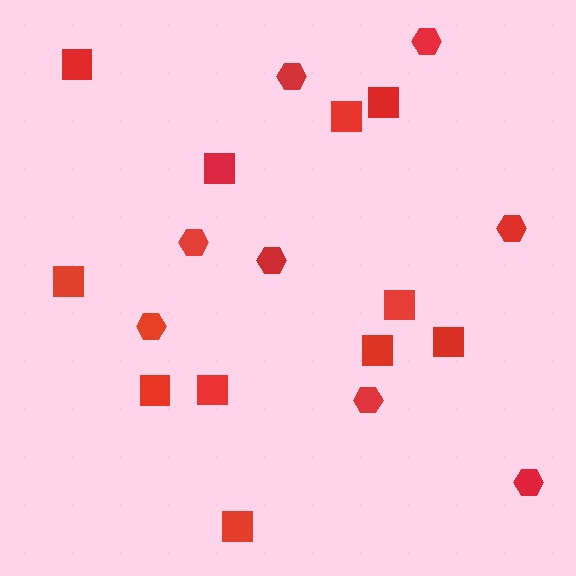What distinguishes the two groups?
There are 2 groups: one group of hexagons (8) and one group of squares (11).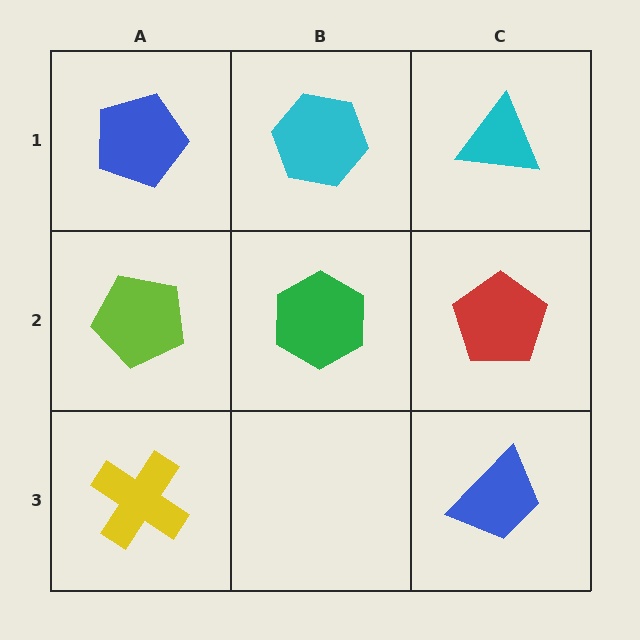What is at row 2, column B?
A green hexagon.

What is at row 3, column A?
A yellow cross.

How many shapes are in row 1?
3 shapes.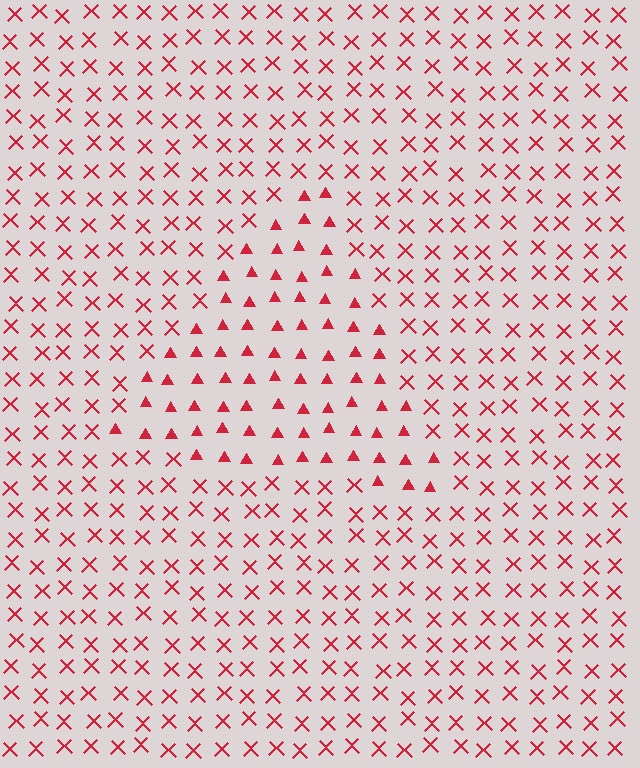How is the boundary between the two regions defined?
The boundary is defined by a change in element shape: triangles inside vs. X marks outside. All elements share the same color and spacing.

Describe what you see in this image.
The image is filled with small red elements arranged in a uniform grid. A triangle-shaped region contains triangles, while the surrounding area contains X marks. The boundary is defined purely by the change in element shape.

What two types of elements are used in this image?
The image uses triangles inside the triangle region and X marks outside it.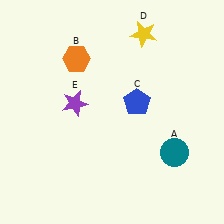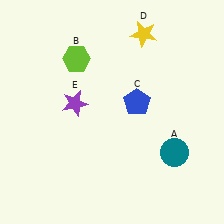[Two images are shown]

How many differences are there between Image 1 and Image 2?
There is 1 difference between the two images.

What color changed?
The hexagon (B) changed from orange in Image 1 to lime in Image 2.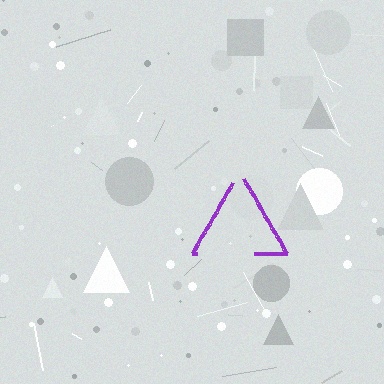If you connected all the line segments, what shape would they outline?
They would outline a triangle.